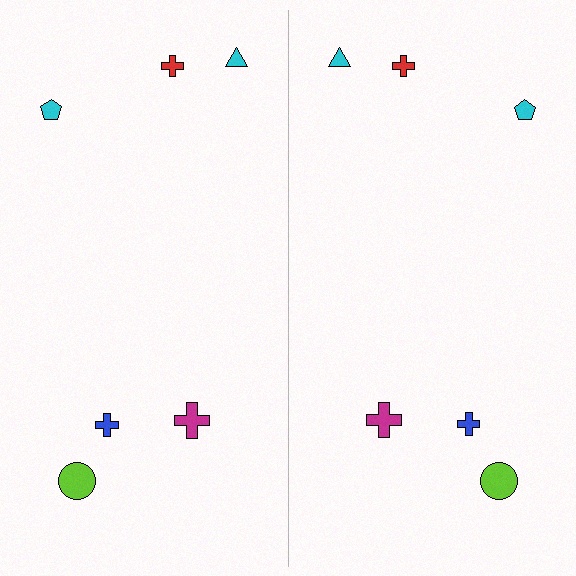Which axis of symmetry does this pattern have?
The pattern has a vertical axis of symmetry running through the center of the image.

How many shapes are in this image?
There are 12 shapes in this image.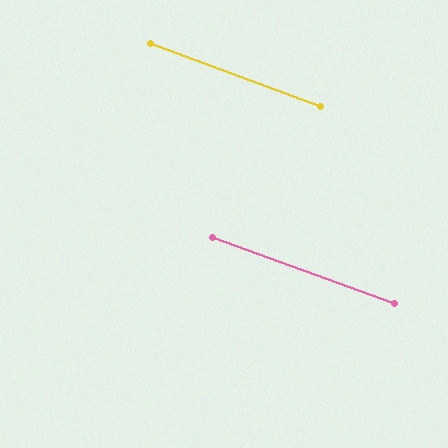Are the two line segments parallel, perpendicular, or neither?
Parallel — their directions differ by only 0.3°.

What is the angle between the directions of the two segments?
Approximately 0 degrees.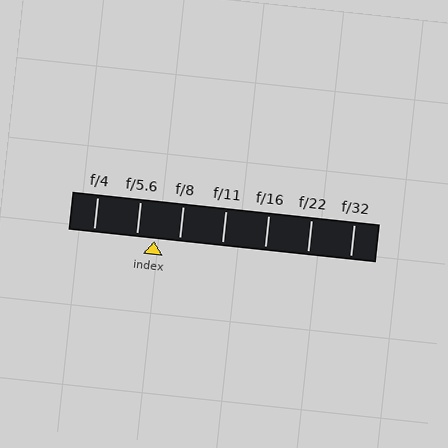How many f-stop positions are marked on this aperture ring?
There are 7 f-stop positions marked.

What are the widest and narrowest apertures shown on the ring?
The widest aperture shown is f/4 and the narrowest is f/32.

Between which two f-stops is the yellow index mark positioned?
The index mark is between f/5.6 and f/8.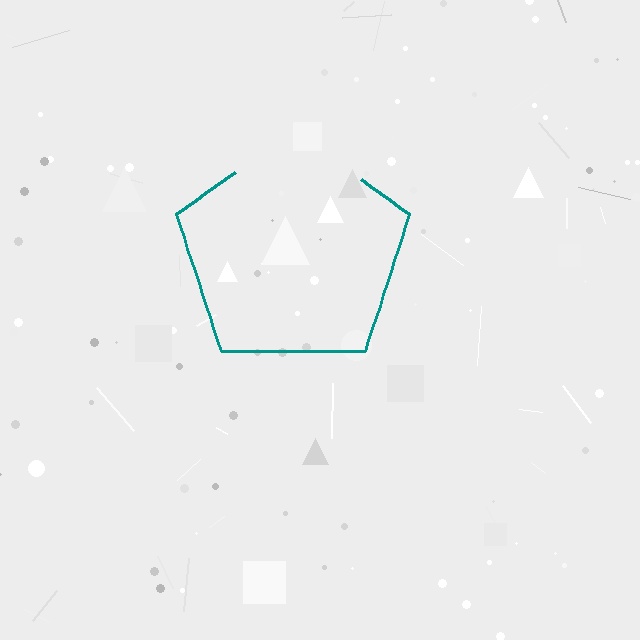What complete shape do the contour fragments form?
The contour fragments form a pentagon.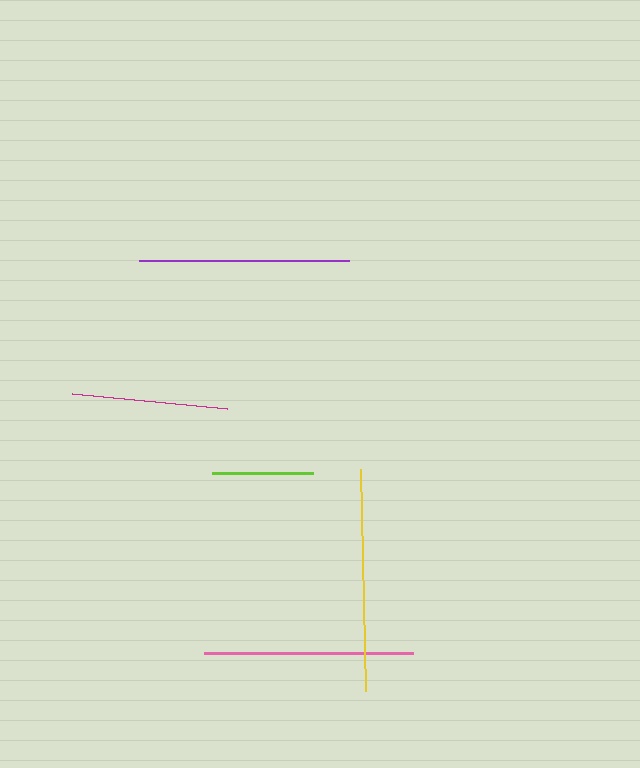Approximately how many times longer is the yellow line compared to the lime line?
The yellow line is approximately 2.2 times the length of the lime line.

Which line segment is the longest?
The yellow line is the longest at approximately 221 pixels.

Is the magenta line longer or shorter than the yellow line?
The yellow line is longer than the magenta line.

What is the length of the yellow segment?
The yellow segment is approximately 221 pixels long.